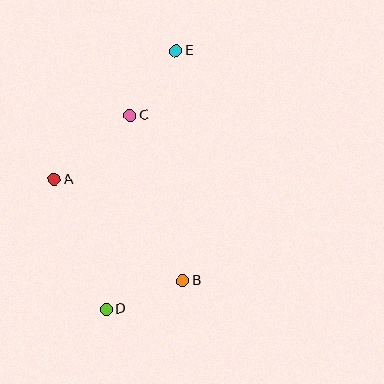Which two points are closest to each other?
Points C and E are closest to each other.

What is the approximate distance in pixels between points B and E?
The distance between B and E is approximately 230 pixels.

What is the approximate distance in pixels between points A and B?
The distance between A and B is approximately 164 pixels.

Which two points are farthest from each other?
Points D and E are farthest from each other.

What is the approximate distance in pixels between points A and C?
The distance between A and C is approximately 100 pixels.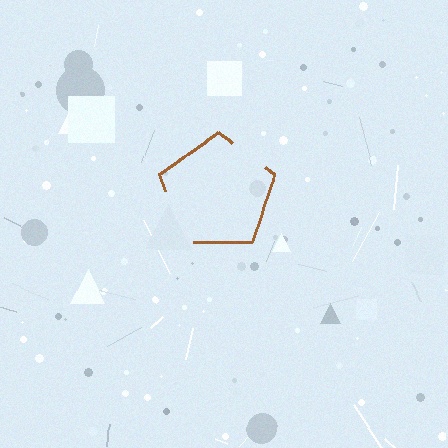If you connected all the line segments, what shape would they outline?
They would outline a pentagon.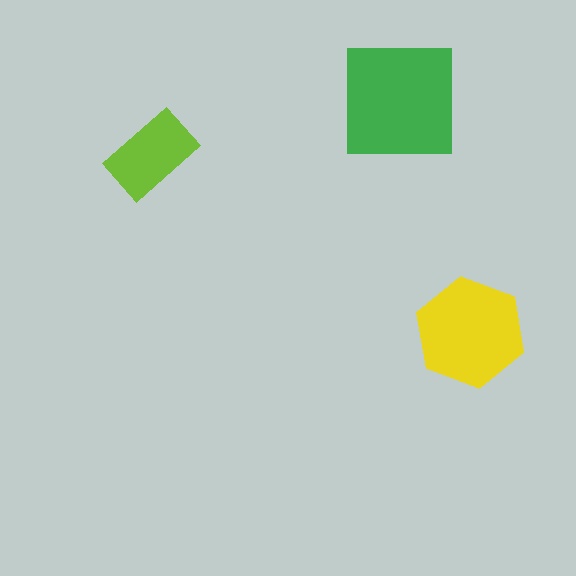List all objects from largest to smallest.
The green square, the yellow hexagon, the lime rectangle.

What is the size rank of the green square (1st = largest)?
1st.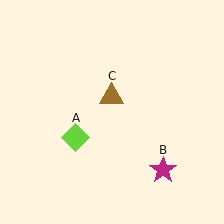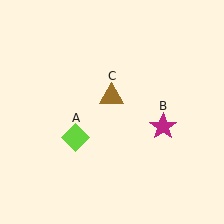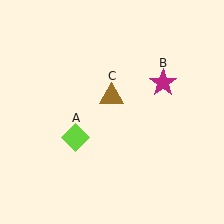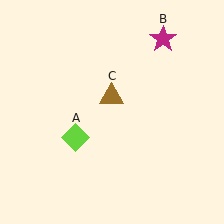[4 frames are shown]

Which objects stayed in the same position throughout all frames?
Lime diamond (object A) and brown triangle (object C) remained stationary.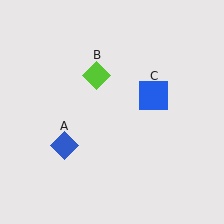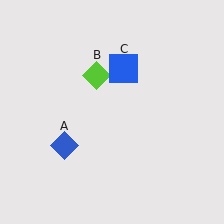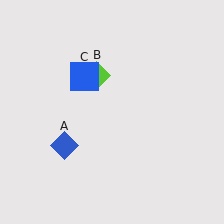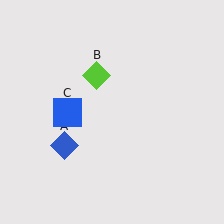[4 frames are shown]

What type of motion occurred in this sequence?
The blue square (object C) rotated counterclockwise around the center of the scene.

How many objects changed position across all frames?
1 object changed position: blue square (object C).